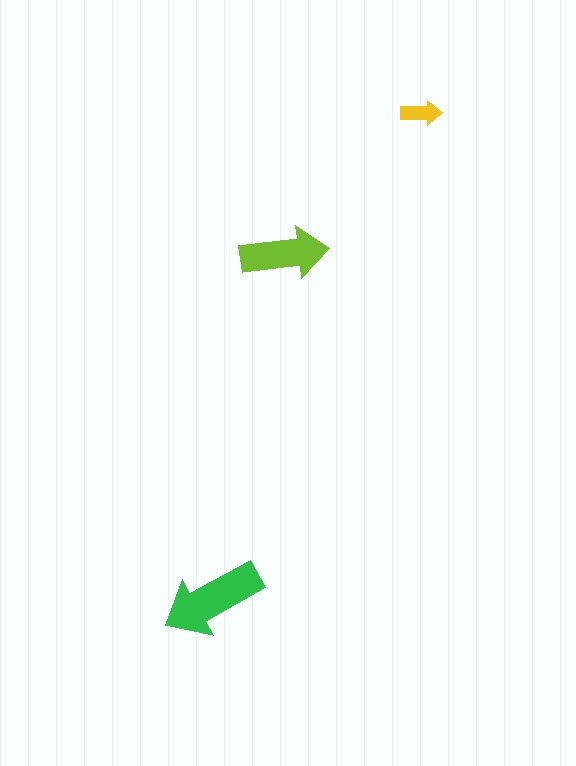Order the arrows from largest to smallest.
the green one, the lime one, the yellow one.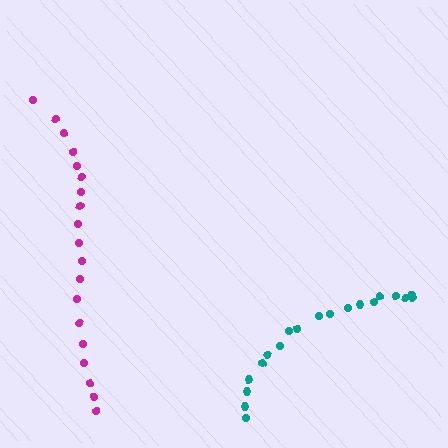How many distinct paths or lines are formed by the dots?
There are 2 distinct paths.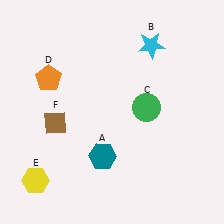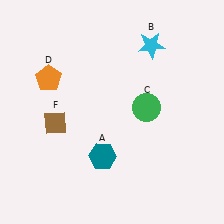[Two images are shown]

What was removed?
The yellow hexagon (E) was removed in Image 2.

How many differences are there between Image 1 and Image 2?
There is 1 difference between the two images.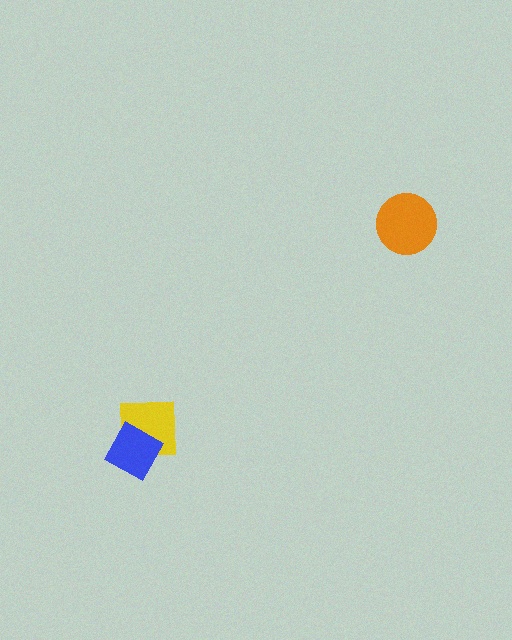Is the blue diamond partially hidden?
No, no other shape covers it.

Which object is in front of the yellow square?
The blue diamond is in front of the yellow square.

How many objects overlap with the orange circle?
0 objects overlap with the orange circle.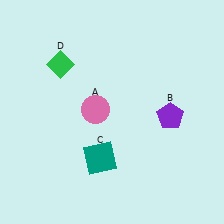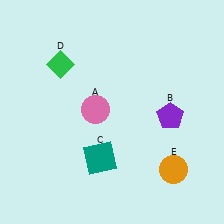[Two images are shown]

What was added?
An orange circle (E) was added in Image 2.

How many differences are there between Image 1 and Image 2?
There is 1 difference between the two images.